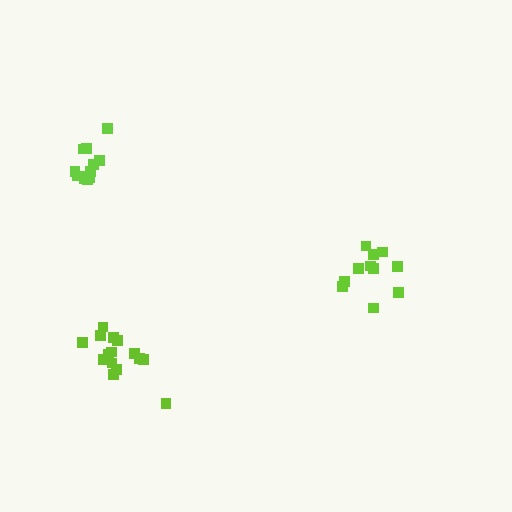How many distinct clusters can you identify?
There are 3 distinct clusters.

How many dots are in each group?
Group 1: 11 dots, Group 2: 13 dots, Group 3: 15 dots (39 total).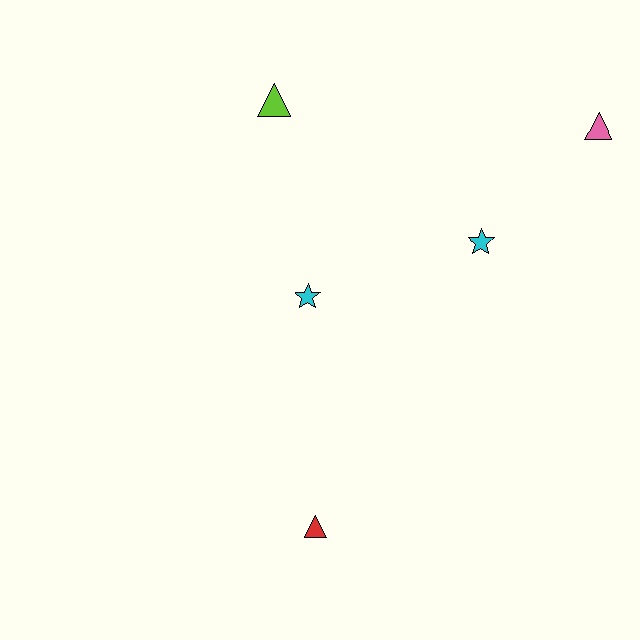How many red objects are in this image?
There is 1 red object.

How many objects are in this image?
There are 5 objects.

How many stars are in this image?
There are 2 stars.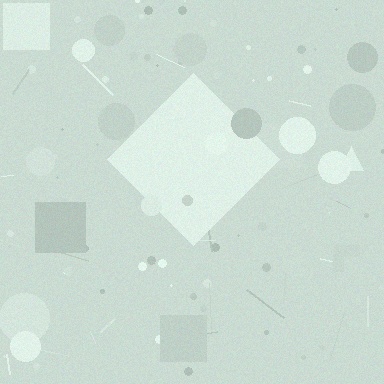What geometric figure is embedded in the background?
A diamond is embedded in the background.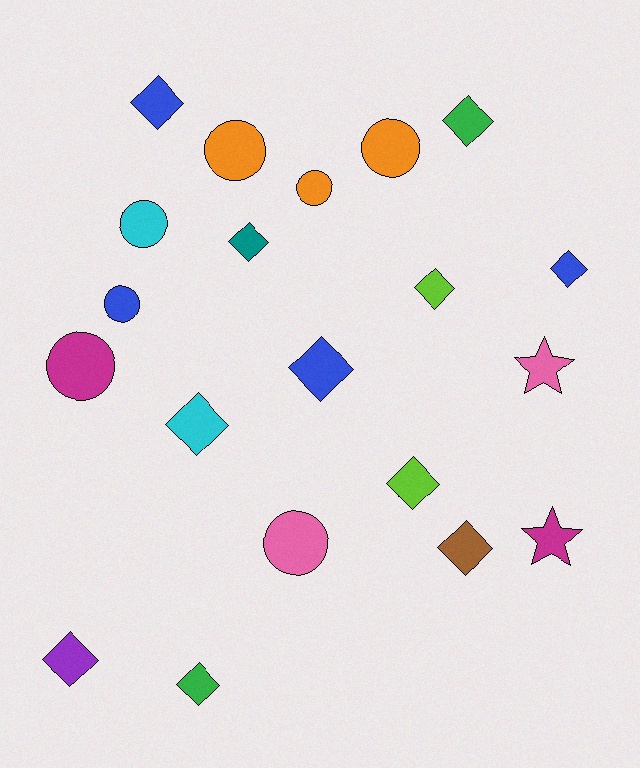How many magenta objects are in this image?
There are 2 magenta objects.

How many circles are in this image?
There are 7 circles.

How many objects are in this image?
There are 20 objects.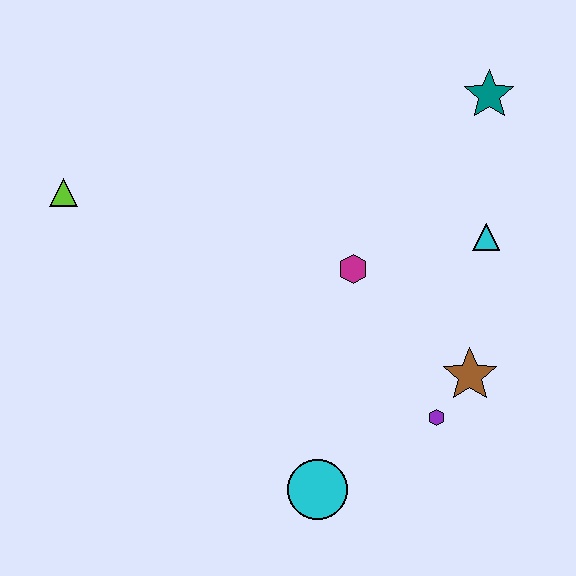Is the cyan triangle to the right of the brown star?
Yes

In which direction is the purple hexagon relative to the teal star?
The purple hexagon is below the teal star.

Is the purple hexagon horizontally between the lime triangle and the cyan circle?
No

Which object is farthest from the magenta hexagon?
The lime triangle is farthest from the magenta hexagon.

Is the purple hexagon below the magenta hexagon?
Yes